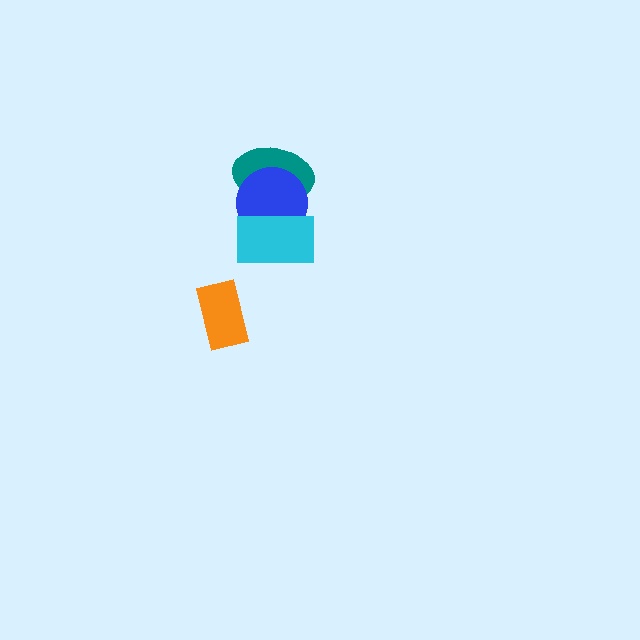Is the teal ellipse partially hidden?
Yes, it is partially covered by another shape.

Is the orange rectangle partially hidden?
No, no other shape covers it.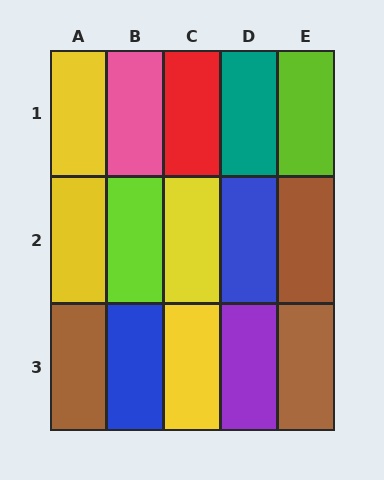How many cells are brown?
3 cells are brown.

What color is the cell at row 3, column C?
Yellow.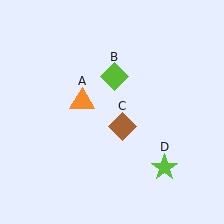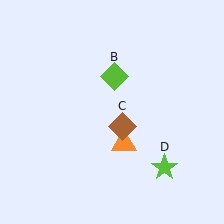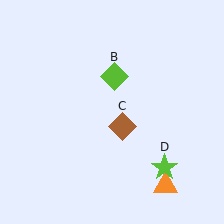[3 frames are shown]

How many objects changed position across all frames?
1 object changed position: orange triangle (object A).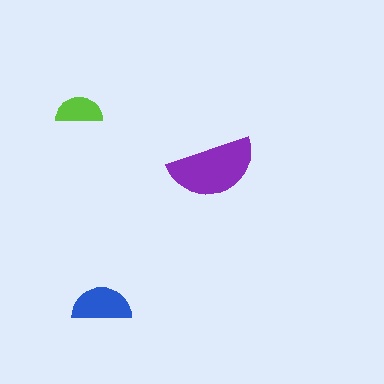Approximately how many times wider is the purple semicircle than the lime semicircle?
About 2 times wider.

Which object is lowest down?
The blue semicircle is bottommost.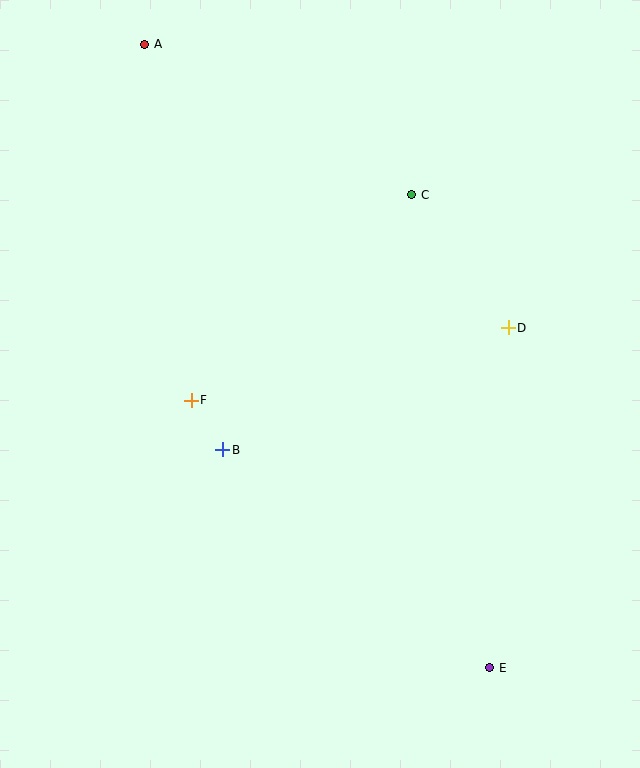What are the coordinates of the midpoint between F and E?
The midpoint between F and E is at (340, 534).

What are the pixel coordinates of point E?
Point E is at (490, 668).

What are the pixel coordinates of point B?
Point B is at (223, 450).